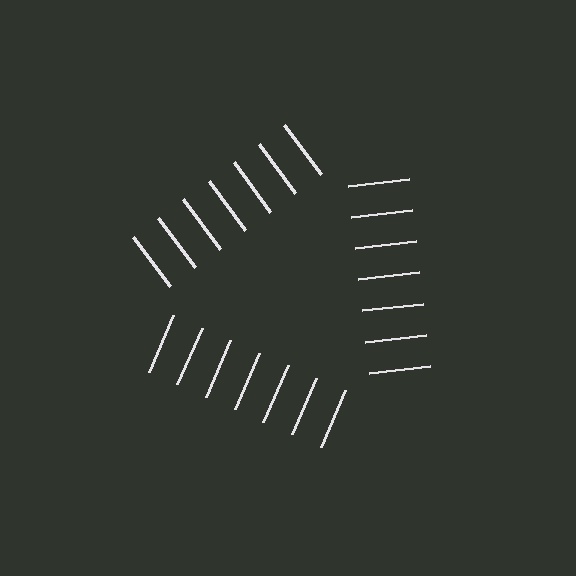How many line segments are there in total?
21 — 7 along each of the 3 edges.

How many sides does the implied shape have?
3 sides — the line-ends trace a triangle.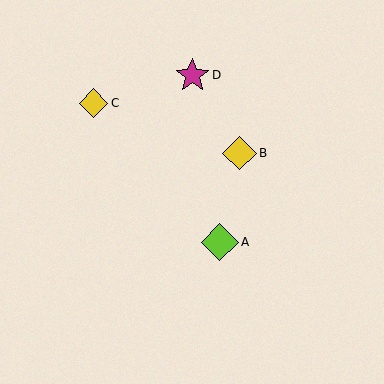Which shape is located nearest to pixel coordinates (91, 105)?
The yellow diamond (labeled C) at (94, 103) is nearest to that location.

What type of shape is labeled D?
Shape D is a magenta star.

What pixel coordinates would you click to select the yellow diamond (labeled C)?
Click at (94, 103) to select the yellow diamond C.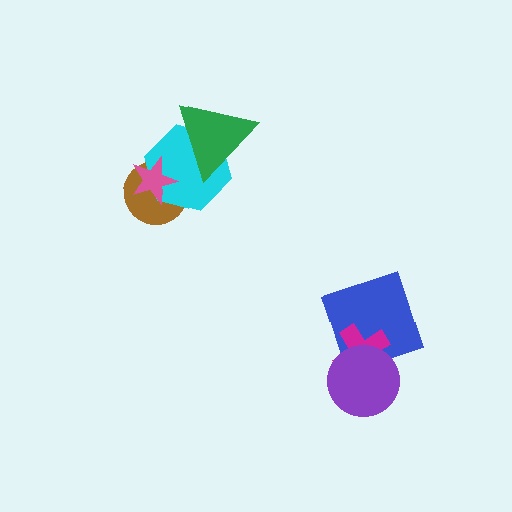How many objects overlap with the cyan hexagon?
3 objects overlap with the cyan hexagon.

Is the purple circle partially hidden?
No, no other shape covers it.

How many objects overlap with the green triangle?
1 object overlaps with the green triangle.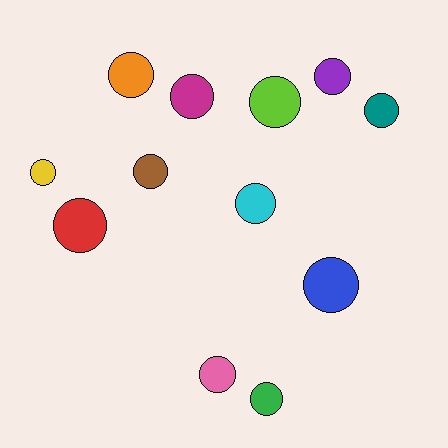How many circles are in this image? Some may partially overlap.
There are 12 circles.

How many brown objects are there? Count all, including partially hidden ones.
There is 1 brown object.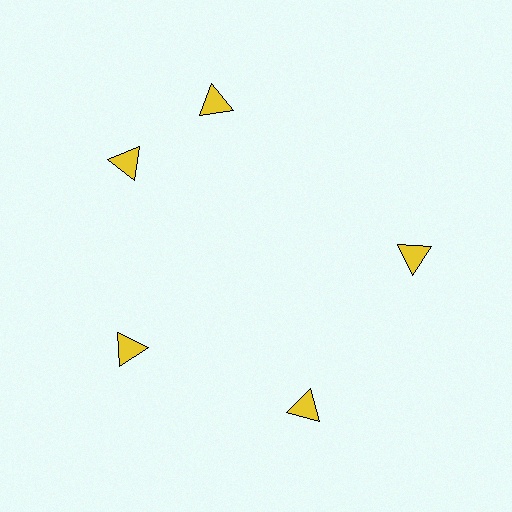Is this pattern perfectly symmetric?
No. The 5 yellow triangles are arranged in a ring, but one element near the 1 o'clock position is rotated out of alignment along the ring, breaking the 5-fold rotational symmetry.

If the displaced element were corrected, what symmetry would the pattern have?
It would have 5-fold rotational symmetry — the pattern would map onto itself every 72 degrees.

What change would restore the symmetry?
The symmetry would be restored by rotating it back into even spacing with its neighbors so that all 5 triangles sit at equal angles and equal distance from the center.